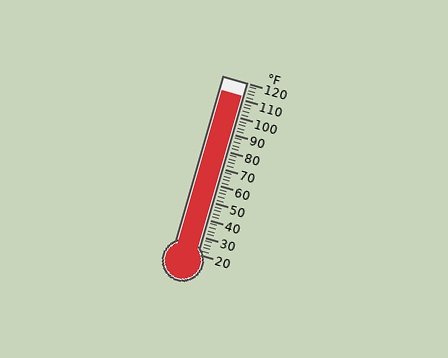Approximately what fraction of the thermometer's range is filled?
The thermometer is filled to approximately 90% of its range.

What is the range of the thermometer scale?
The thermometer scale ranges from 20°F to 120°F.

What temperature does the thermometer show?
The thermometer shows approximately 112°F.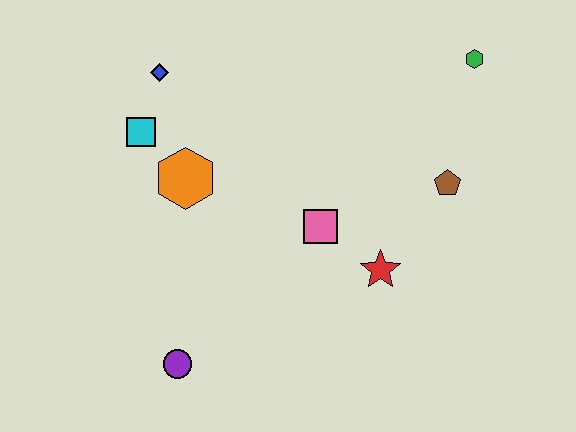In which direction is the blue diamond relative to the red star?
The blue diamond is to the left of the red star.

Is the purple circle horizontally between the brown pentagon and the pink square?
No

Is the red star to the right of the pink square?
Yes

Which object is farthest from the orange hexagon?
The green hexagon is farthest from the orange hexagon.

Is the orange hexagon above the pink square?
Yes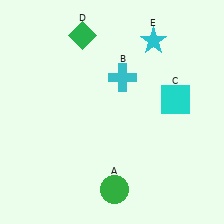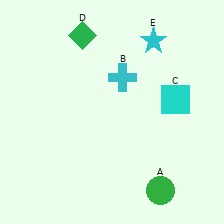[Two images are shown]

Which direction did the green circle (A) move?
The green circle (A) moved right.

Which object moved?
The green circle (A) moved right.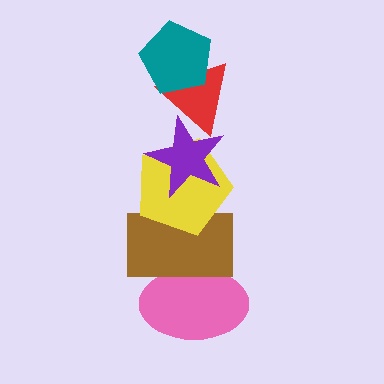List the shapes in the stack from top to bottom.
From top to bottom: the teal pentagon, the red triangle, the purple star, the yellow pentagon, the brown rectangle, the pink ellipse.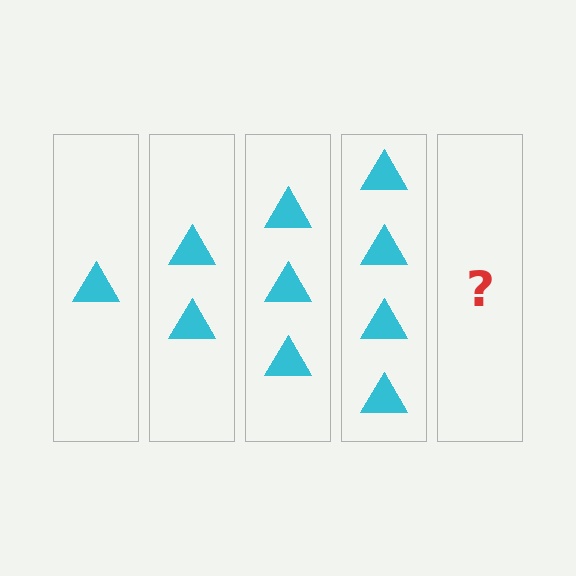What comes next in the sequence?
The next element should be 5 triangles.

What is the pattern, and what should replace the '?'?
The pattern is that each step adds one more triangle. The '?' should be 5 triangles.